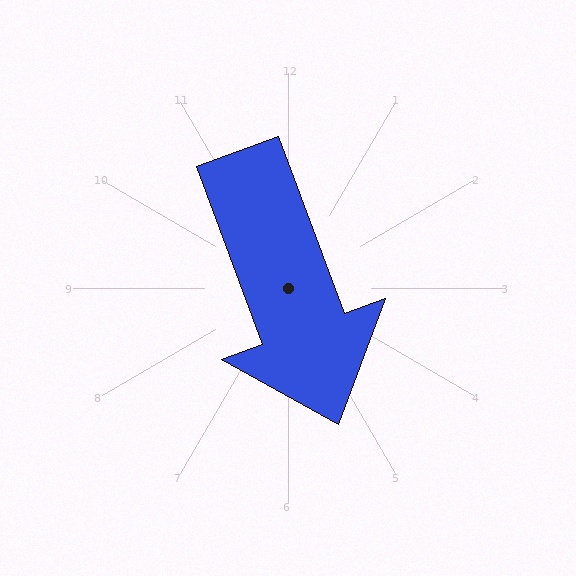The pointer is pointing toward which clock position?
Roughly 5 o'clock.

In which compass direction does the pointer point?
South.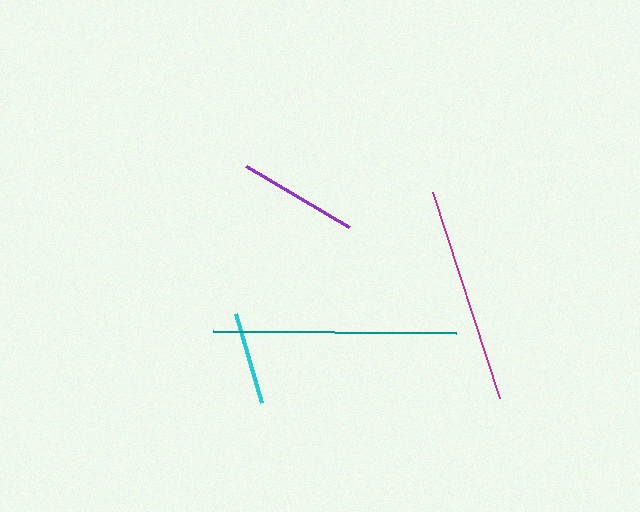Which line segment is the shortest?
The cyan line is the shortest at approximately 93 pixels.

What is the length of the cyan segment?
The cyan segment is approximately 93 pixels long.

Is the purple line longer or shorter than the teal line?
The teal line is longer than the purple line.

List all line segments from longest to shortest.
From longest to shortest: teal, magenta, purple, cyan.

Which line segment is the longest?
The teal line is the longest at approximately 243 pixels.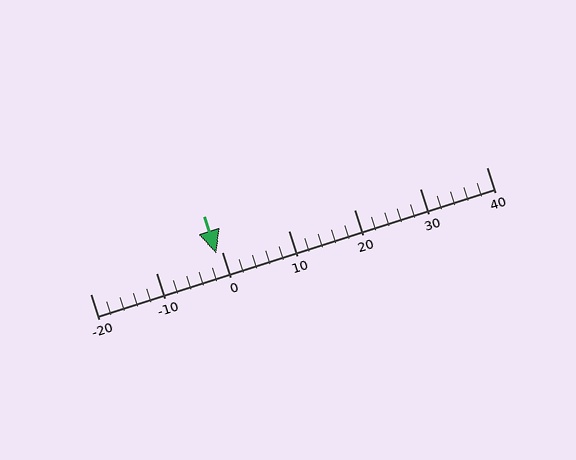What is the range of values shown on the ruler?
The ruler shows values from -20 to 40.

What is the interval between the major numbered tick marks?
The major tick marks are spaced 10 units apart.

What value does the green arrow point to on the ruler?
The green arrow points to approximately -1.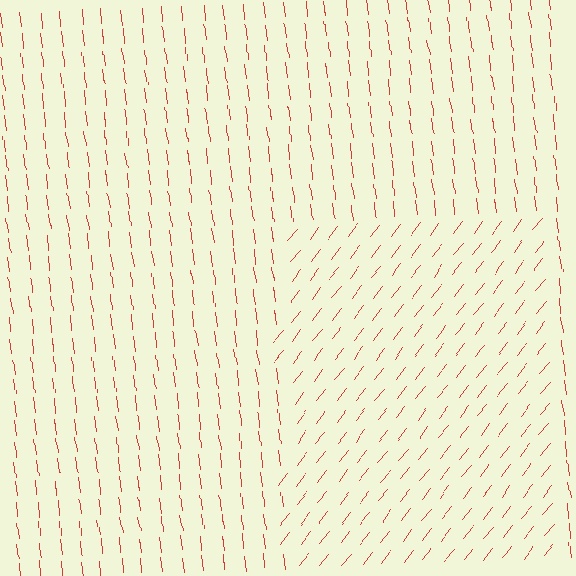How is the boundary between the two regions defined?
The boundary is defined purely by a change in line orientation (approximately 45 degrees difference). All lines are the same color and thickness.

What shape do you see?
I see a rectangle.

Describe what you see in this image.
The image is filled with small red line segments. A rectangle region in the image has lines oriented differently from the surrounding lines, creating a visible texture boundary.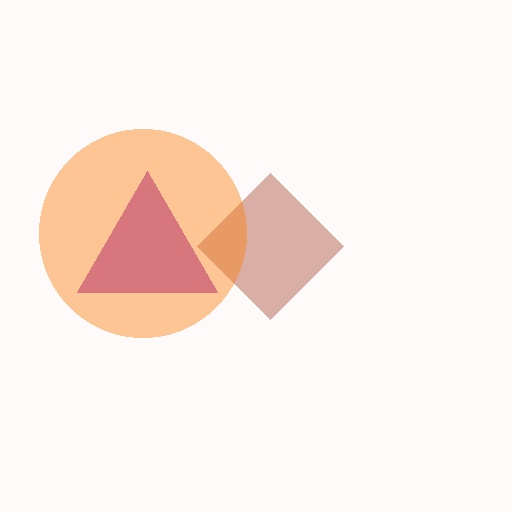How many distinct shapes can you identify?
There are 3 distinct shapes: a purple triangle, a brown diamond, an orange circle.